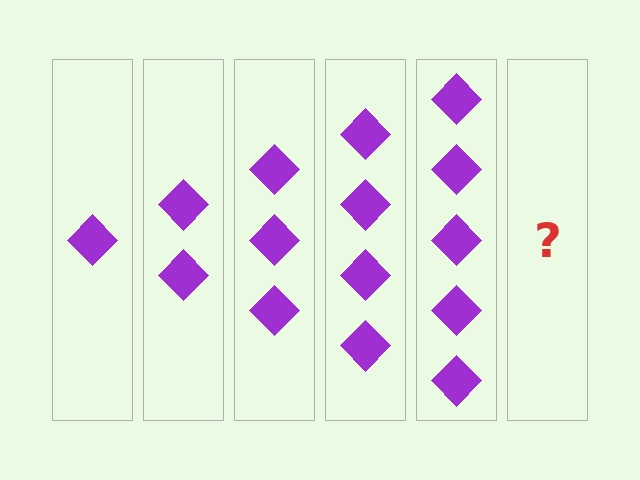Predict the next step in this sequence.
The next step is 6 diamonds.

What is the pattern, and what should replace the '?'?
The pattern is that each step adds one more diamond. The '?' should be 6 diamonds.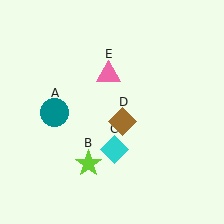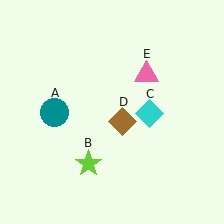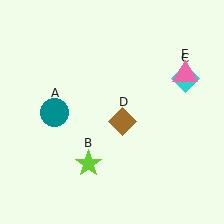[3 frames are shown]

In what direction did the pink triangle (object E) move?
The pink triangle (object E) moved right.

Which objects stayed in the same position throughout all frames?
Teal circle (object A) and lime star (object B) and brown diamond (object D) remained stationary.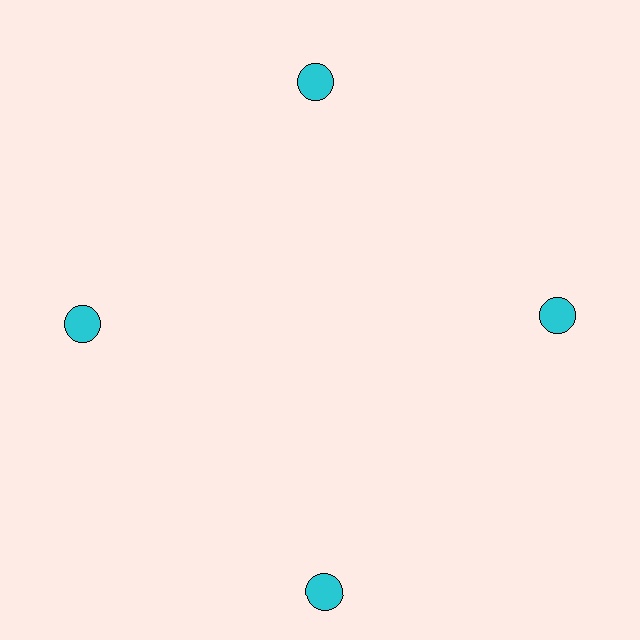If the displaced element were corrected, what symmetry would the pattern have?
It would have 4-fold rotational symmetry — the pattern would map onto itself every 90 degrees.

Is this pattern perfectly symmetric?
No. The 4 cyan circles are arranged in a ring, but one element near the 6 o'clock position is pushed outward from the center, breaking the 4-fold rotational symmetry.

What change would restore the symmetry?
The symmetry would be restored by moving it inward, back onto the ring so that all 4 circles sit at equal angles and equal distance from the center.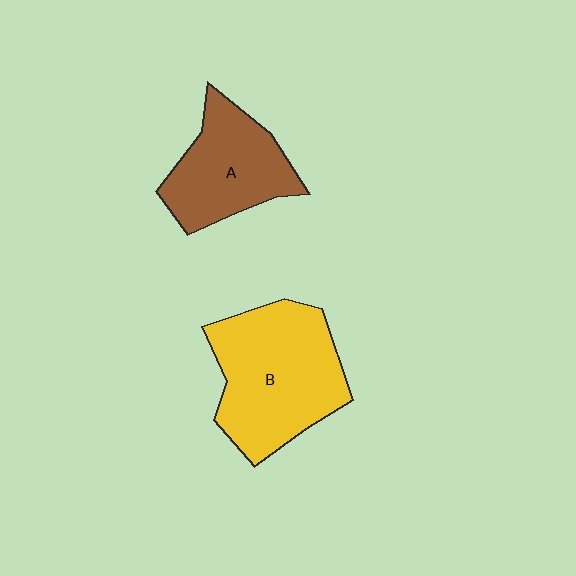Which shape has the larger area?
Shape B (yellow).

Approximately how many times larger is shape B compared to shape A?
Approximately 1.4 times.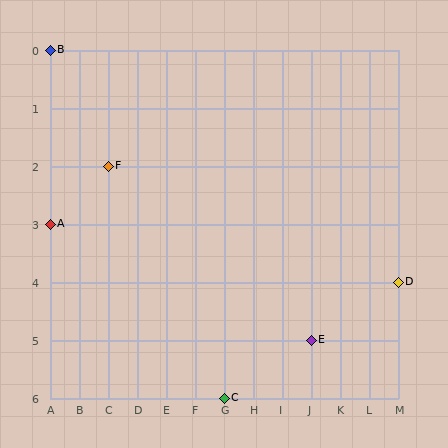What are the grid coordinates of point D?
Point D is at grid coordinates (M, 4).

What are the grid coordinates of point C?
Point C is at grid coordinates (G, 6).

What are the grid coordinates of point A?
Point A is at grid coordinates (A, 3).